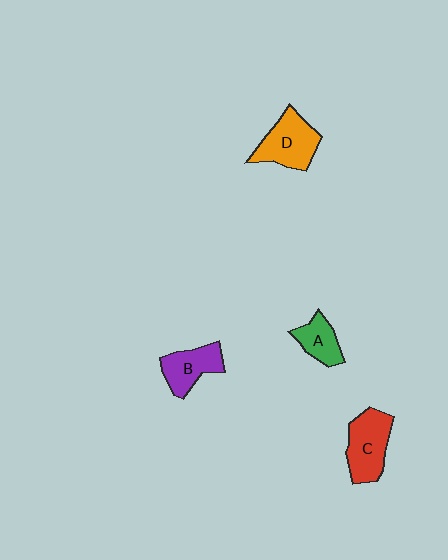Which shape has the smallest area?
Shape A (green).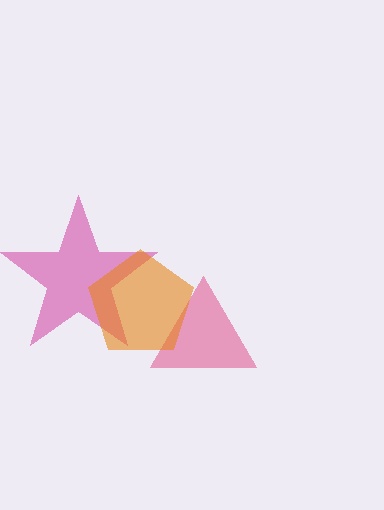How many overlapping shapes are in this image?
There are 3 overlapping shapes in the image.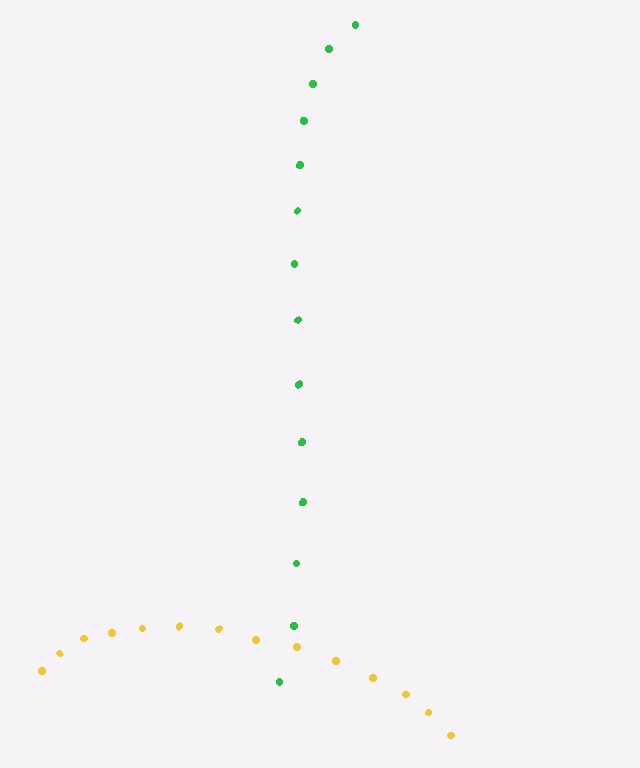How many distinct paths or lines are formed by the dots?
There are 2 distinct paths.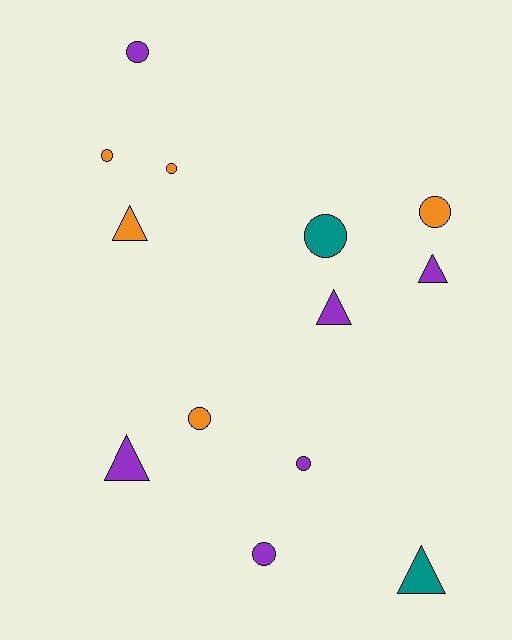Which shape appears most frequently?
Circle, with 8 objects.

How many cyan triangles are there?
There are no cyan triangles.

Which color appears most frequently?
Purple, with 6 objects.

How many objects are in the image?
There are 13 objects.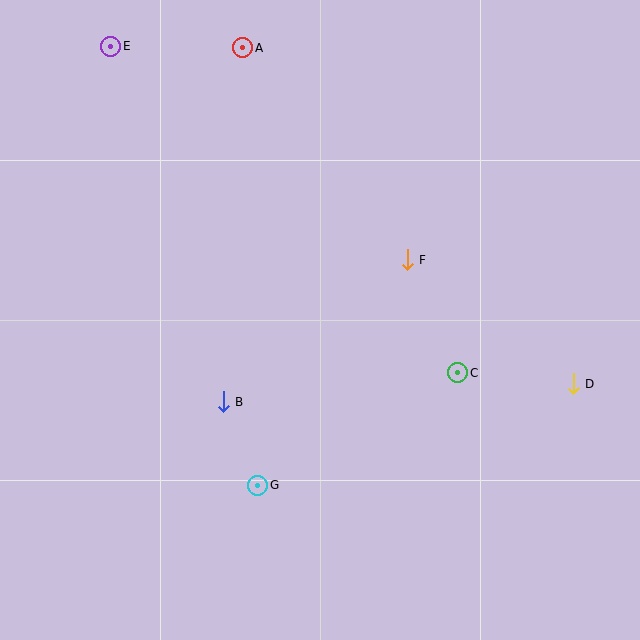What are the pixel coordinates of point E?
Point E is at (111, 46).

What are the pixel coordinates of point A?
Point A is at (243, 48).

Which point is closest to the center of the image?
Point F at (407, 260) is closest to the center.